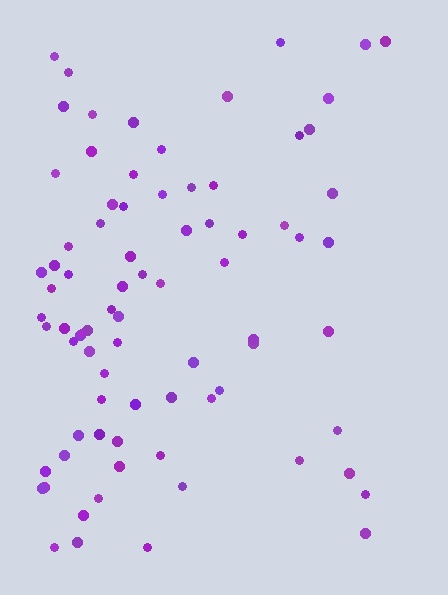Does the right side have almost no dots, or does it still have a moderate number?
Still a moderate number, just noticeably fewer than the left.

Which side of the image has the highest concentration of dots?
The left.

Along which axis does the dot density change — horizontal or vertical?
Horizontal.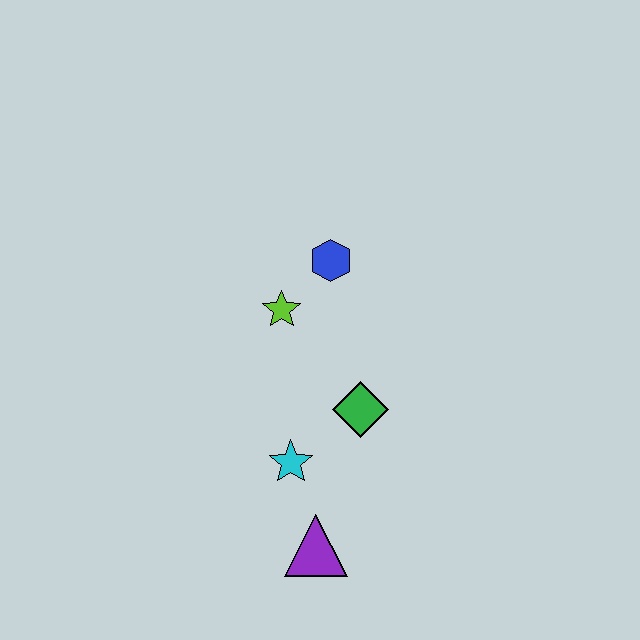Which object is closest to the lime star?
The blue hexagon is closest to the lime star.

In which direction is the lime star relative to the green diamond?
The lime star is above the green diamond.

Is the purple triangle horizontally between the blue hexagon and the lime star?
Yes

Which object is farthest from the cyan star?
The blue hexagon is farthest from the cyan star.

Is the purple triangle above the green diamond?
No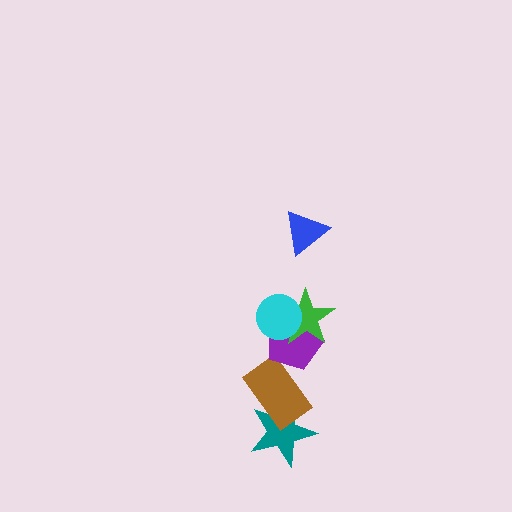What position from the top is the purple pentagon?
The purple pentagon is 4th from the top.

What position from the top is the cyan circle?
The cyan circle is 2nd from the top.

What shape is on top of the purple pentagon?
The green star is on top of the purple pentagon.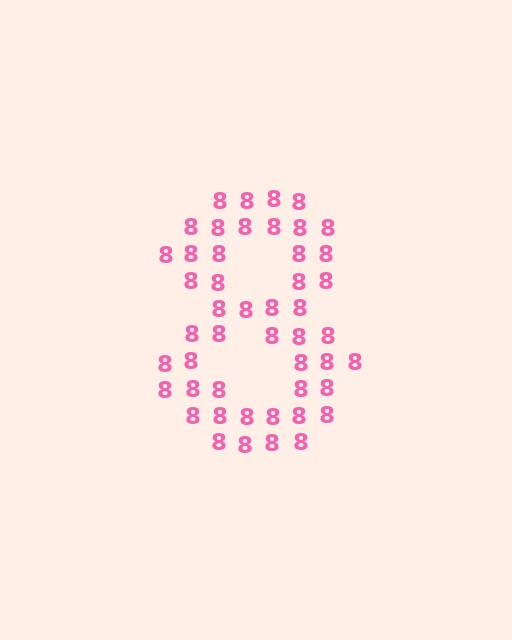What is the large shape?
The large shape is the digit 8.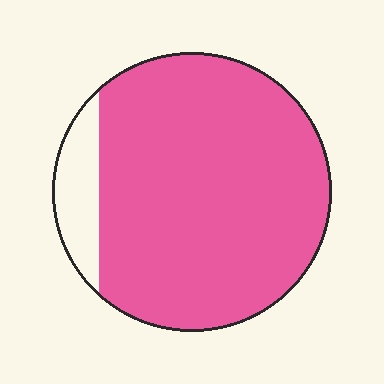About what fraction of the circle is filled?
About nine tenths (9/10).